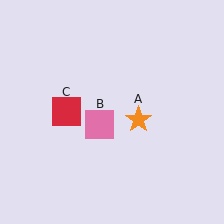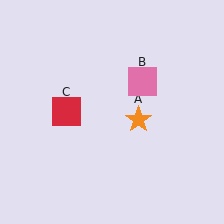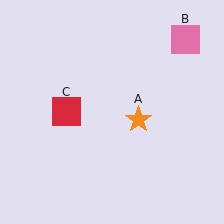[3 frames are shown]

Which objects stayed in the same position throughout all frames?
Orange star (object A) and red square (object C) remained stationary.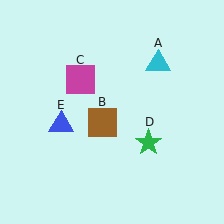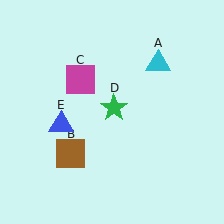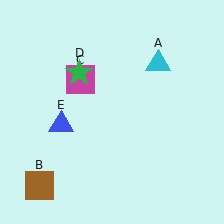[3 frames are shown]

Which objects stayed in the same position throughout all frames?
Cyan triangle (object A) and magenta square (object C) and blue triangle (object E) remained stationary.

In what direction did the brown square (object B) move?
The brown square (object B) moved down and to the left.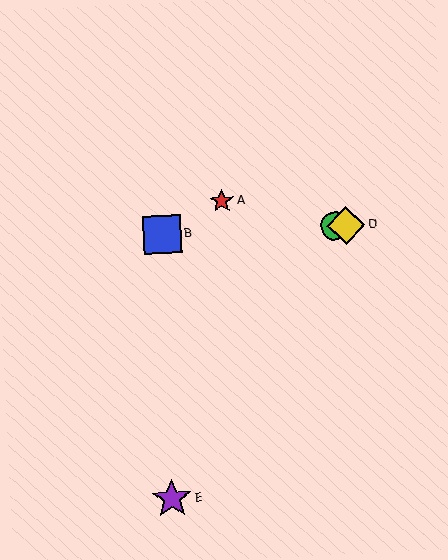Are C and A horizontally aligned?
No, C is at y≈226 and A is at y≈201.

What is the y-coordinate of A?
Object A is at y≈201.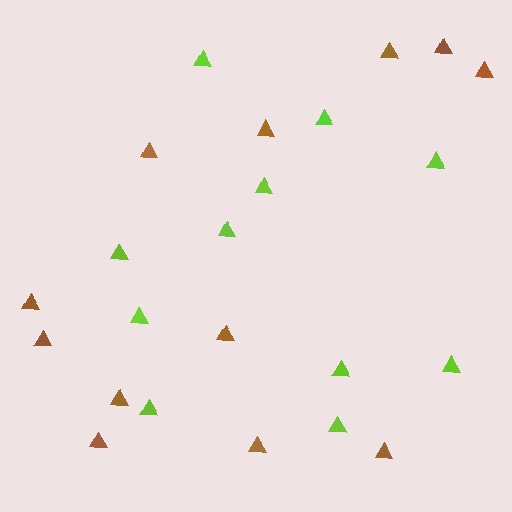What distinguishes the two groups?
There are 2 groups: one group of lime triangles (11) and one group of brown triangles (12).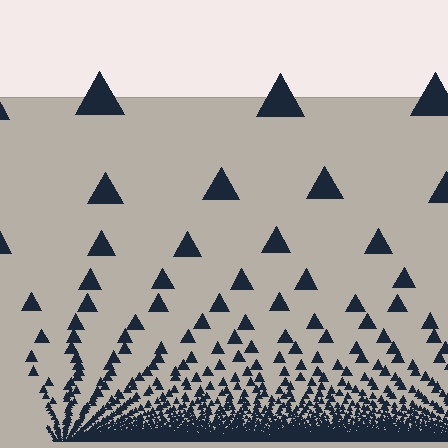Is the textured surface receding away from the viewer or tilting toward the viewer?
The surface appears to tilt toward the viewer. Texture elements get larger and sparser toward the top.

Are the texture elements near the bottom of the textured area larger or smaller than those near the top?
Smaller. The gradient is inverted — elements near the bottom are smaller and denser.